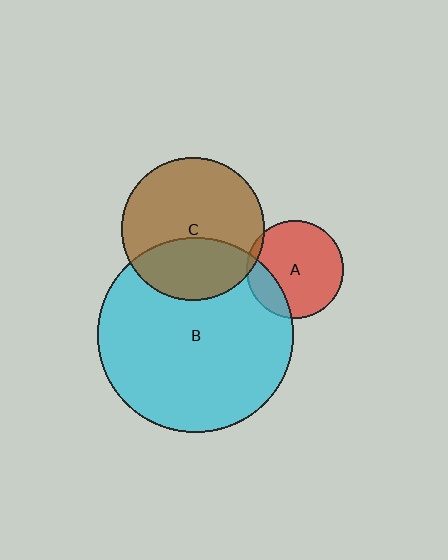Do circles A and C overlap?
Yes.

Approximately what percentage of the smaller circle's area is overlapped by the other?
Approximately 5%.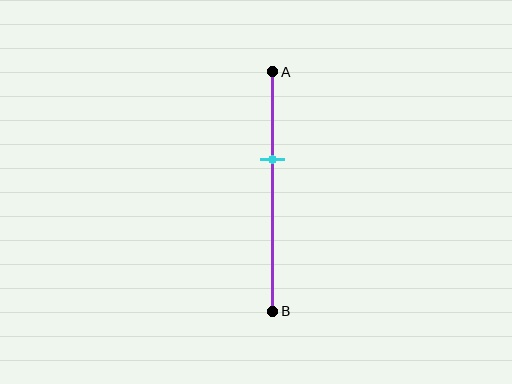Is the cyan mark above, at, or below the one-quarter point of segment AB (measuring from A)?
The cyan mark is below the one-quarter point of segment AB.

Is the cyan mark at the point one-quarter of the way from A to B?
No, the mark is at about 35% from A, not at the 25% one-quarter point.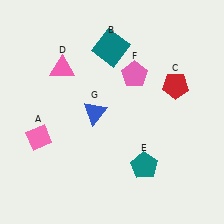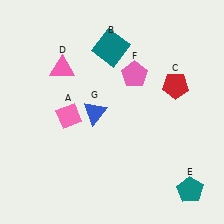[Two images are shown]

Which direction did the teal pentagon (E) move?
The teal pentagon (E) moved right.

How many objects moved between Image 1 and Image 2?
2 objects moved between the two images.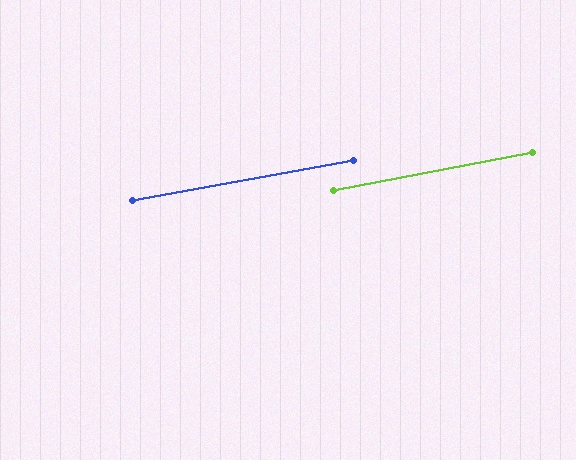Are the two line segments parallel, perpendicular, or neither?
Parallel — their directions differ by only 0.8°.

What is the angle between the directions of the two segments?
Approximately 1 degree.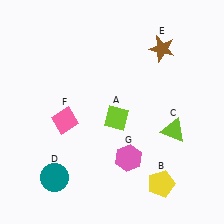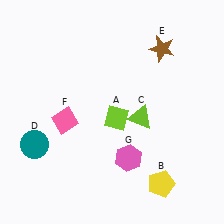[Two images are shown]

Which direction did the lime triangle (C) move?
The lime triangle (C) moved left.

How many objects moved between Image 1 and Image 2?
2 objects moved between the two images.